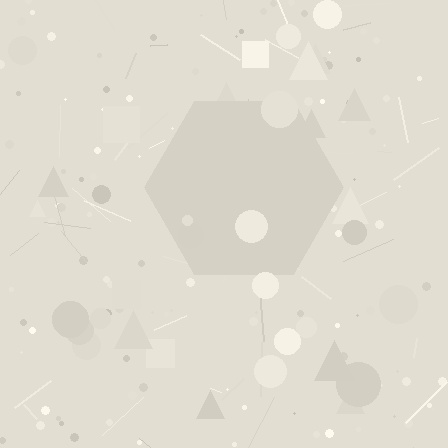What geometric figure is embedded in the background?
A hexagon is embedded in the background.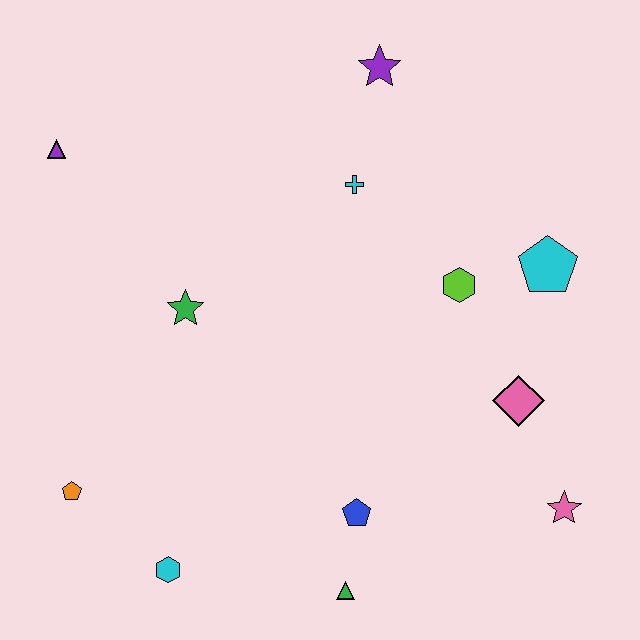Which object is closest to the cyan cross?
The purple star is closest to the cyan cross.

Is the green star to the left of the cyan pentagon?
Yes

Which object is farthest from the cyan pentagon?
The orange pentagon is farthest from the cyan pentagon.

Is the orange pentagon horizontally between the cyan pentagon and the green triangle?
No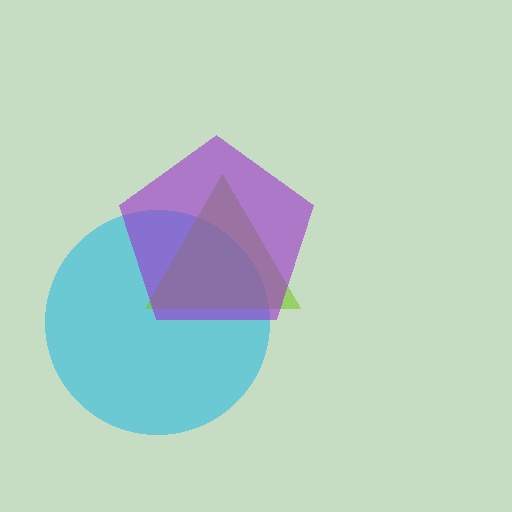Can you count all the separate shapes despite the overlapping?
Yes, there are 3 separate shapes.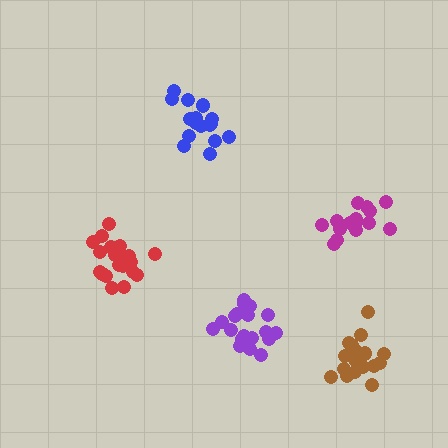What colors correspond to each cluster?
The clusters are colored: purple, blue, brown, magenta, red.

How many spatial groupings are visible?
There are 5 spatial groupings.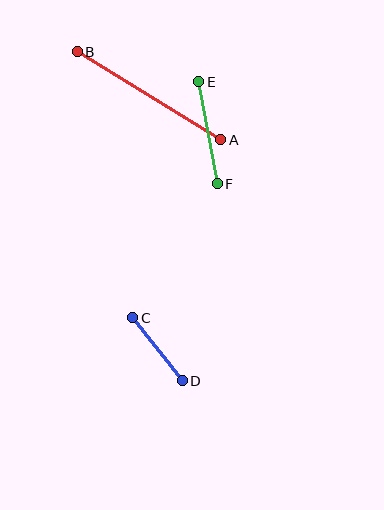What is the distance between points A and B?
The distance is approximately 168 pixels.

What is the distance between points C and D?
The distance is approximately 80 pixels.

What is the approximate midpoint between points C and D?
The midpoint is at approximately (157, 349) pixels.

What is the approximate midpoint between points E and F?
The midpoint is at approximately (208, 133) pixels.